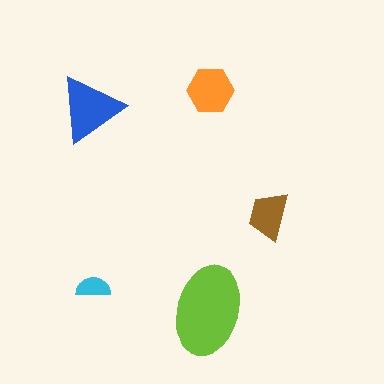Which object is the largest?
The lime ellipse.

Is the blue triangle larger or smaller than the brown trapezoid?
Larger.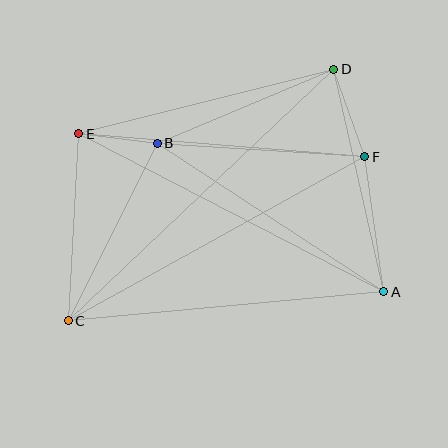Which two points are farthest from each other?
Points C and D are farthest from each other.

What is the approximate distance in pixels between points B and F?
The distance between B and F is approximately 208 pixels.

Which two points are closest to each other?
Points B and E are closest to each other.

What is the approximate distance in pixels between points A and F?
The distance between A and F is approximately 136 pixels.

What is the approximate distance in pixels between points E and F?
The distance between E and F is approximately 287 pixels.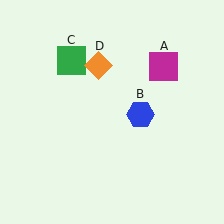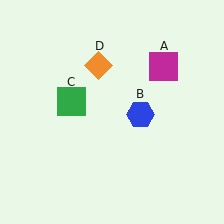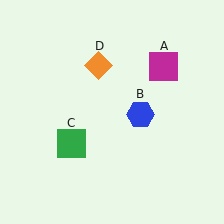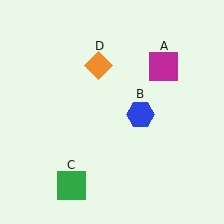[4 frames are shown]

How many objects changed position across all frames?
1 object changed position: green square (object C).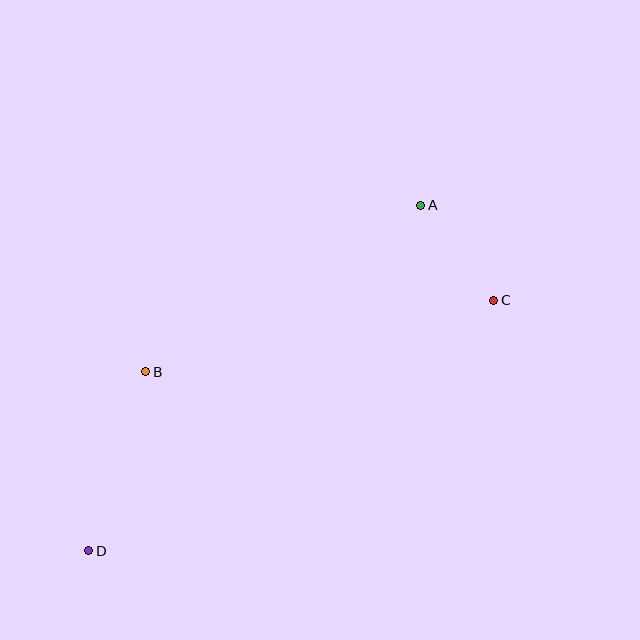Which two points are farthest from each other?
Points A and D are farthest from each other.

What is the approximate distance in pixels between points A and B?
The distance between A and B is approximately 321 pixels.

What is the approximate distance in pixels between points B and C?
The distance between B and C is approximately 355 pixels.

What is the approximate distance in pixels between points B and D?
The distance between B and D is approximately 188 pixels.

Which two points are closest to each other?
Points A and C are closest to each other.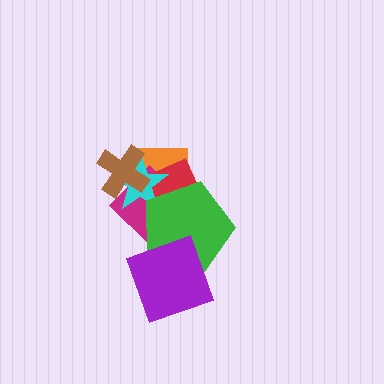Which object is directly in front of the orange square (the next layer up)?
The magenta diamond is directly in front of the orange square.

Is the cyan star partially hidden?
Yes, it is partially covered by another shape.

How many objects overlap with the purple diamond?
2 objects overlap with the purple diamond.